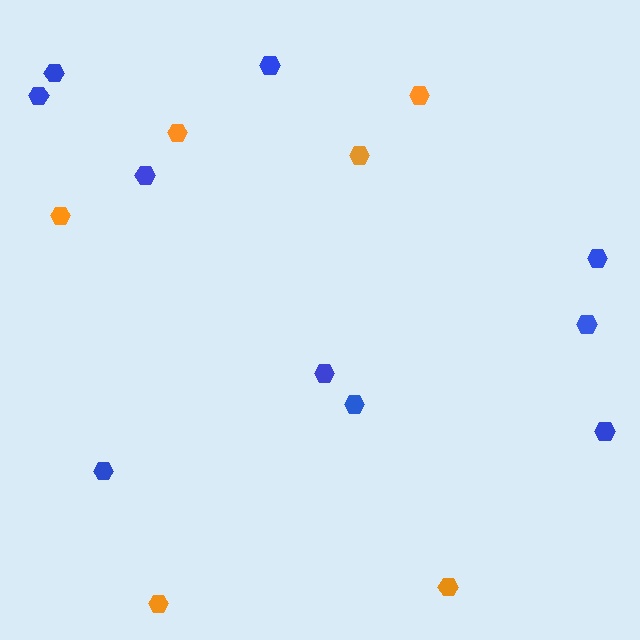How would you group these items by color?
There are 2 groups: one group of orange hexagons (6) and one group of blue hexagons (10).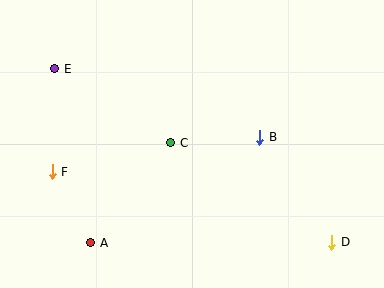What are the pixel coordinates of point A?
Point A is at (91, 243).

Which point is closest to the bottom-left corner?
Point A is closest to the bottom-left corner.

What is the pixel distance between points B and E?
The distance between B and E is 216 pixels.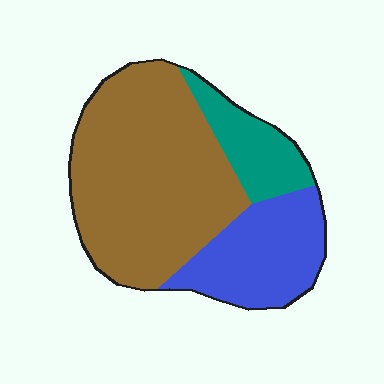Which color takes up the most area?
Brown, at roughly 60%.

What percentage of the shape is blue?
Blue takes up about one quarter (1/4) of the shape.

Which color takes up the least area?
Teal, at roughly 15%.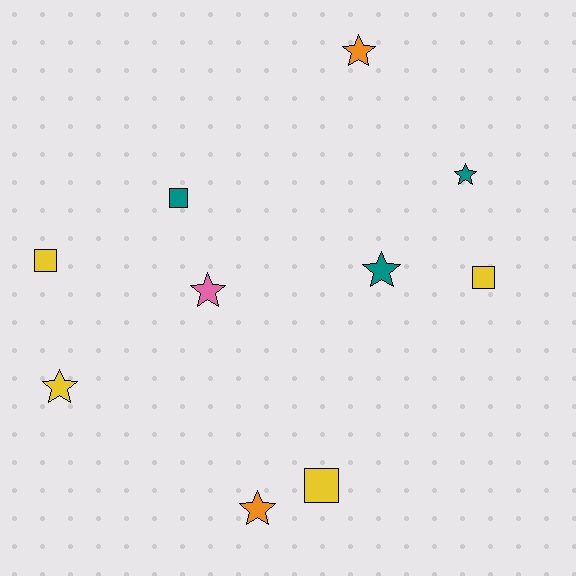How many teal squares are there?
There is 1 teal square.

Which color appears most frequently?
Yellow, with 4 objects.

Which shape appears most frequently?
Star, with 6 objects.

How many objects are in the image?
There are 10 objects.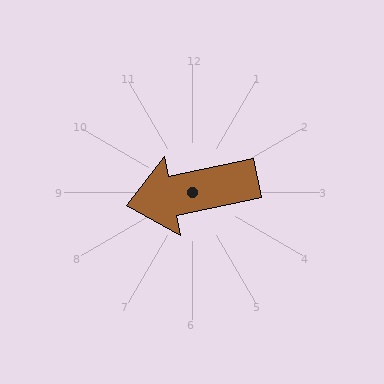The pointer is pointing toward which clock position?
Roughly 9 o'clock.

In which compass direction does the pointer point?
West.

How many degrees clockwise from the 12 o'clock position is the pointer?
Approximately 258 degrees.